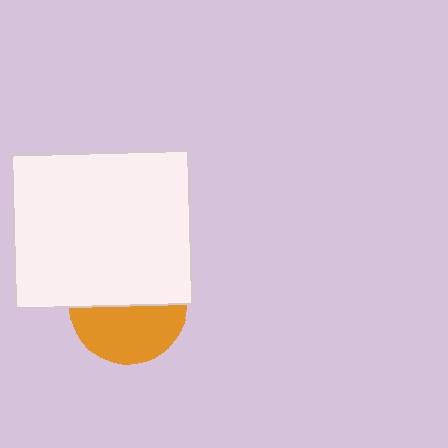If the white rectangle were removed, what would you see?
You would see the complete orange circle.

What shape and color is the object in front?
The object in front is a white rectangle.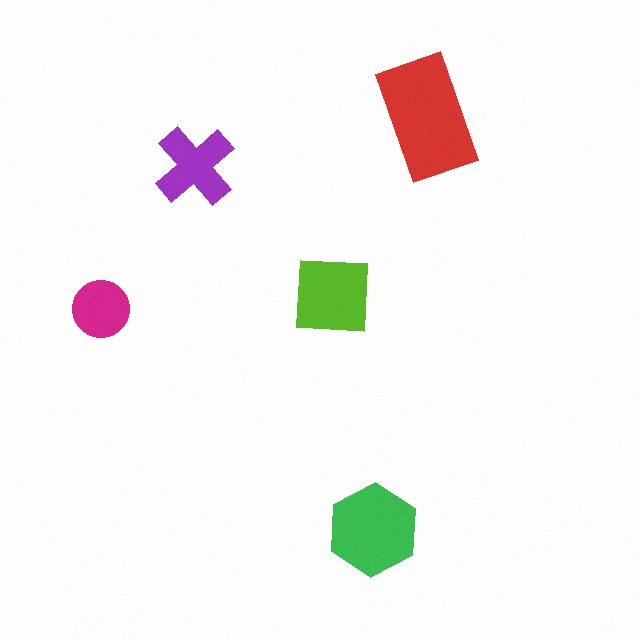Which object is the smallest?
The magenta circle.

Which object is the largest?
The red rectangle.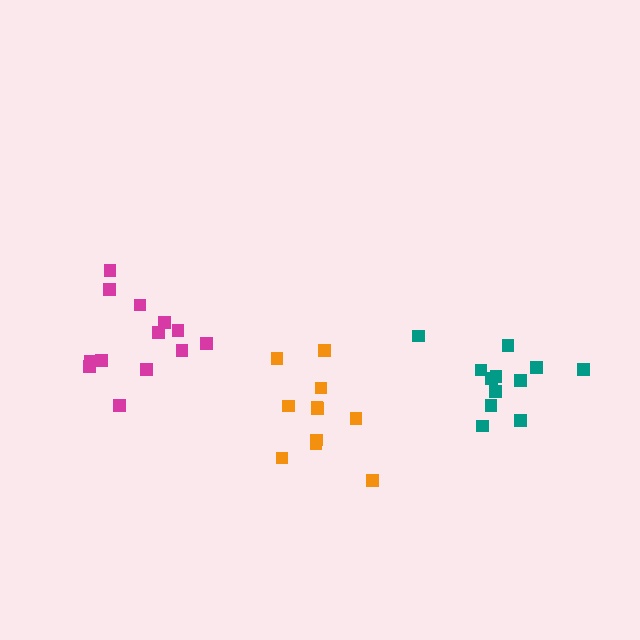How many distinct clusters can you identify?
There are 3 distinct clusters.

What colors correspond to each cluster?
The clusters are colored: teal, orange, magenta.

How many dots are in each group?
Group 1: 12 dots, Group 2: 11 dots, Group 3: 13 dots (36 total).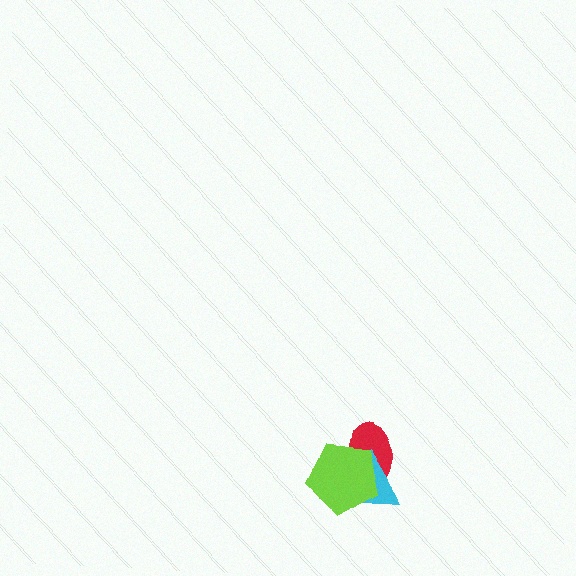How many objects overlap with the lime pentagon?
2 objects overlap with the lime pentagon.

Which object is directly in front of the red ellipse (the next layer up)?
The cyan triangle is directly in front of the red ellipse.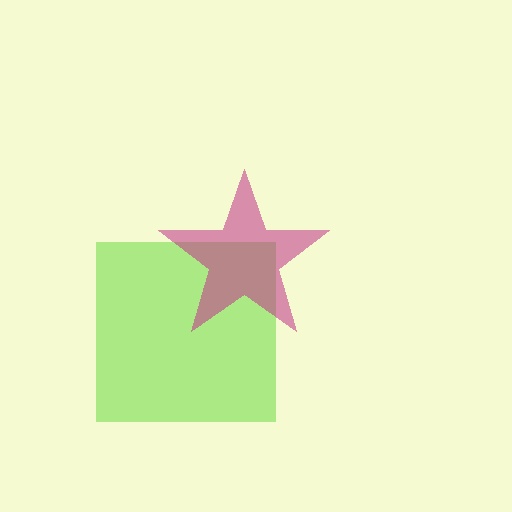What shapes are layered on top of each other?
The layered shapes are: a lime square, a magenta star.